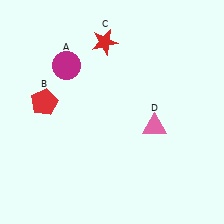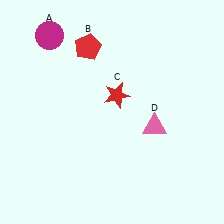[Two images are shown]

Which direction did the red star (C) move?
The red star (C) moved down.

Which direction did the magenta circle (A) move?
The magenta circle (A) moved up.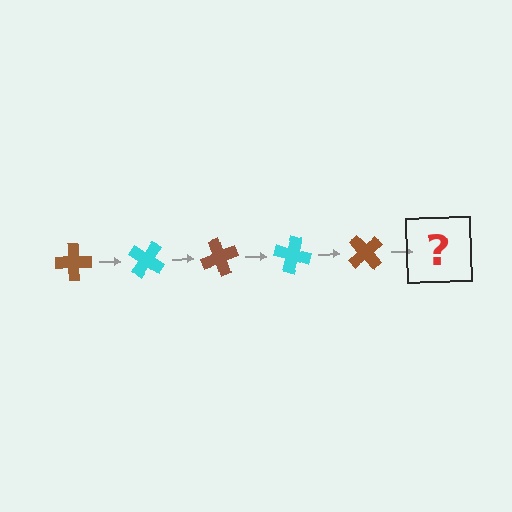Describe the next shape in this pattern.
It should be a cyan cross, rotated 175 degrees from the start.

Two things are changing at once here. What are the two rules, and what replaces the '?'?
The two rules are that it rotates 35 degrees each step and the color cycles through brown and cyan. The '?' should be a cyan cross, rotated 175 degrees from the start.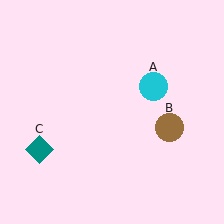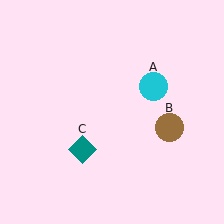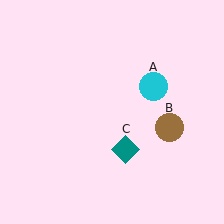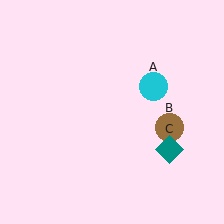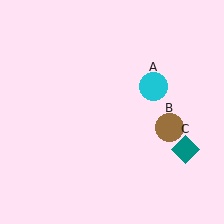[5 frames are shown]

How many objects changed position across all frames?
1 object changed position: teal diamond (object C).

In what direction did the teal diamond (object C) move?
The teal diamond (object C) moved right.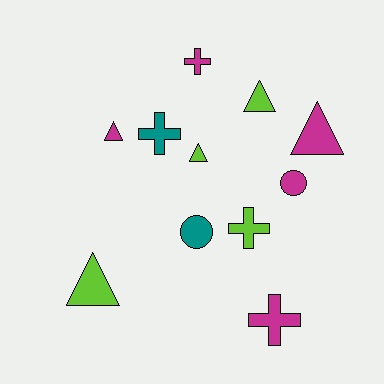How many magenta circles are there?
There is 1 magenta circle.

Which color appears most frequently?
Magenta, with 5 objects.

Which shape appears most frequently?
Triangle, with 5 objects.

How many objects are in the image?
There are 11 objects.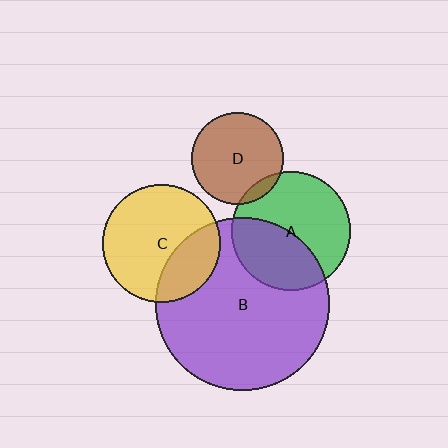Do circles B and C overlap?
Yes.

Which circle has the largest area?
Circle B (purple).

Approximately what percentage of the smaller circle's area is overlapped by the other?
Approximately 30%.